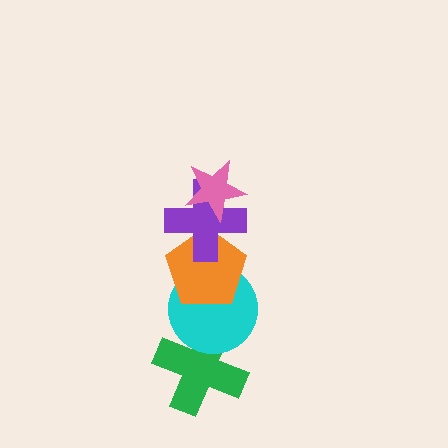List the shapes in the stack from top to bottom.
From top to bottom: the pink star, the purple cross, the orange pentagon, the cyan circle, the green cross.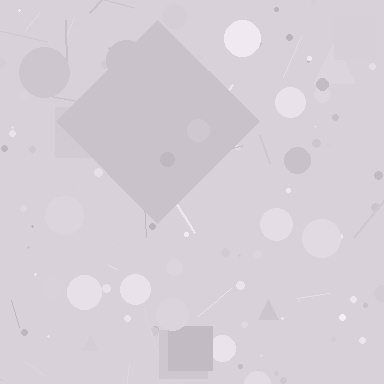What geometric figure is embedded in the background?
A diamond is embedded in the background.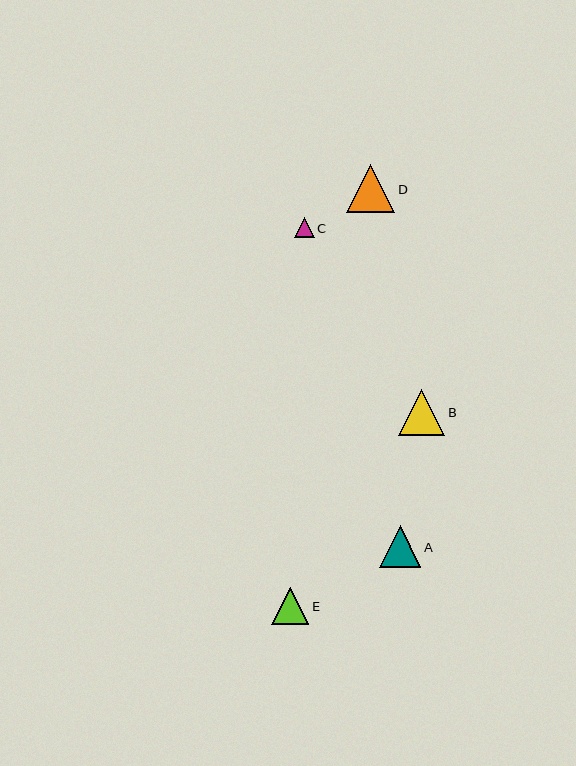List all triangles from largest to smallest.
From largest to smallest: D, B, A, E, C.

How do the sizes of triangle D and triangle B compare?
Triangle D and triangle B are approximately the same size.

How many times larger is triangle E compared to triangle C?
Triangle E is approximately 1.9 times the size of triangle C.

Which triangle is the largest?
Triangle D is the largest with a size of approximately 48 pixels.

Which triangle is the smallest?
Triangle C is the smallest with a size of approximately 19 pixels.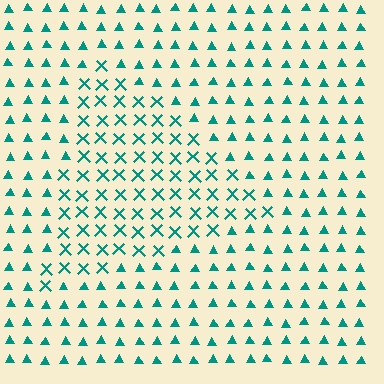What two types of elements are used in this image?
The image uses X marks inside the triangle region and triangles outside it.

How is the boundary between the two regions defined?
The boundary is defined by a change in element shape: X marks inside vs. triangles outside. All elements share the same color and spacing.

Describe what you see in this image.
The image is filled with small teal elements arranged in a uniform grid. A triangle-shaped region contains X marks, while the surrounding area contains triangles. The boundary is defined purely by the change in element shape.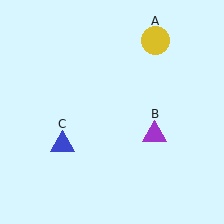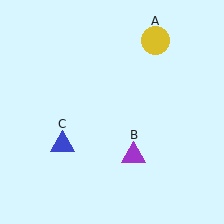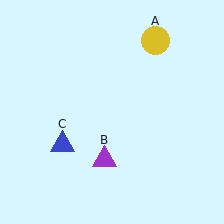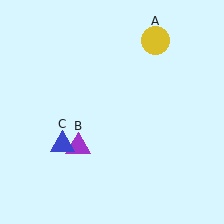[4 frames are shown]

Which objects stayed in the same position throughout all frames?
Yellow circle (object A) and blue triangle (object C) remained stationary.